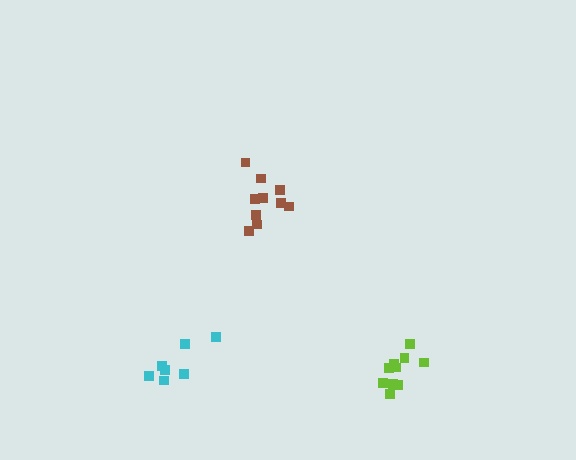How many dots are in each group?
Group 1: 10 dots, Group 2: 7 dots, Group 3: 10 dots (27 total).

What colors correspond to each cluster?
The clusters are colored: lime, cyan, brown.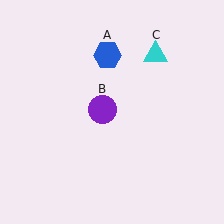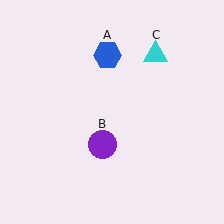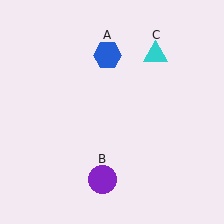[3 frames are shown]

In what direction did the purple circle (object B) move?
The purple circle (object B) moved down.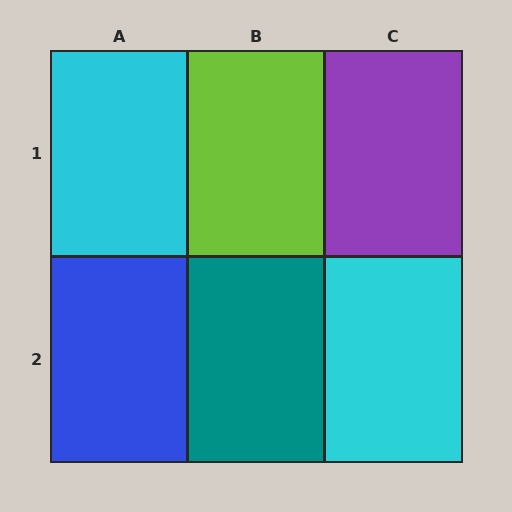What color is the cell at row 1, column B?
Lime.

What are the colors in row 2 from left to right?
Blue, teal, cyan.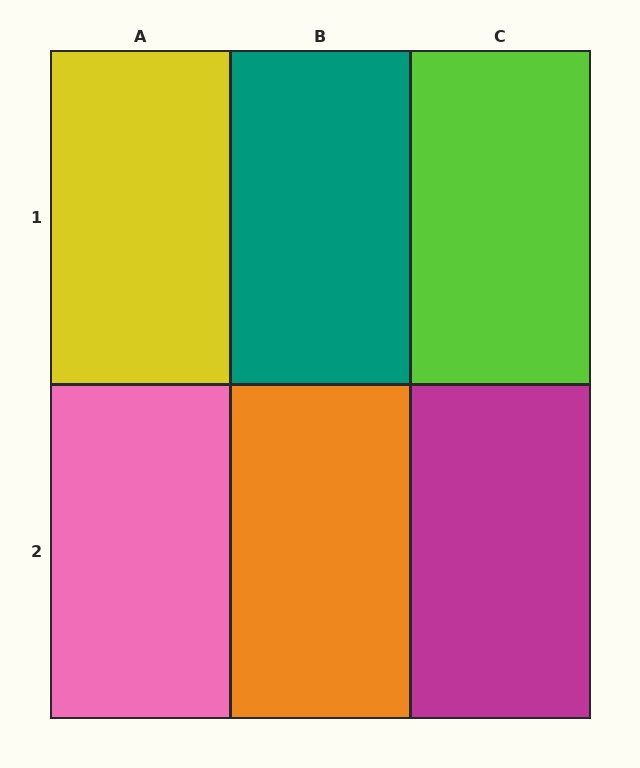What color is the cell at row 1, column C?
Lime.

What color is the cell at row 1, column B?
Teal.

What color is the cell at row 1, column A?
Yellow.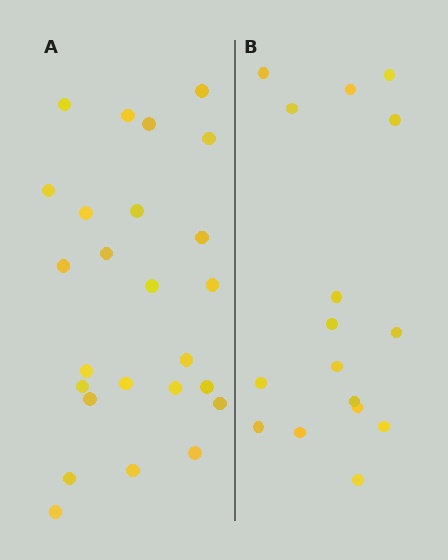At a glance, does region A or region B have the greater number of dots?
Region A (the left region) has more dots.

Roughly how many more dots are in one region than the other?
Region A has roughly 8 or so more dots than region B.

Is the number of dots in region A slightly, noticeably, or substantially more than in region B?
Region A has substantially more. The ratio is roughly 1.6 to 1.